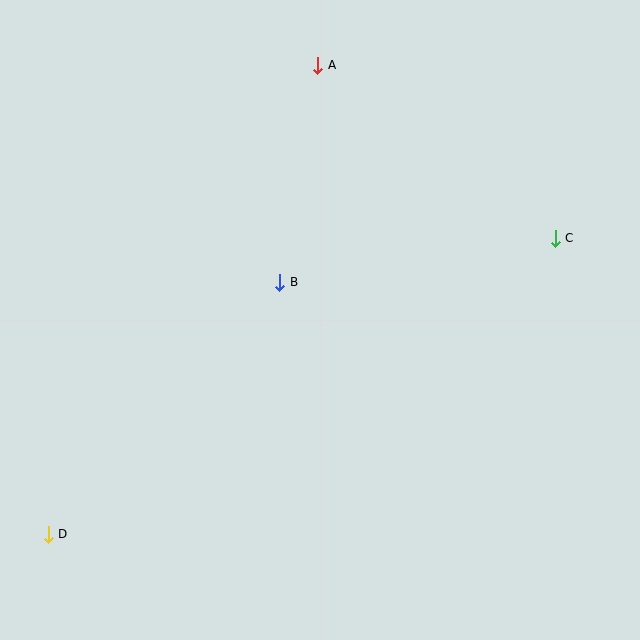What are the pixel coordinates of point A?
Point A is at (318, 65).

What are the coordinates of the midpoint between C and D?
The midpoint between C and D is at (302, 386).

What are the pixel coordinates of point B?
Point B is at (280, 282).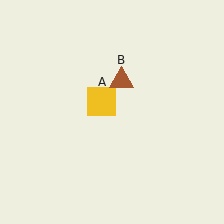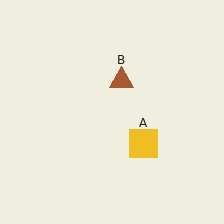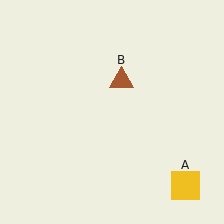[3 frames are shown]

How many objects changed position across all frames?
1 object changed position: yellow square (object A).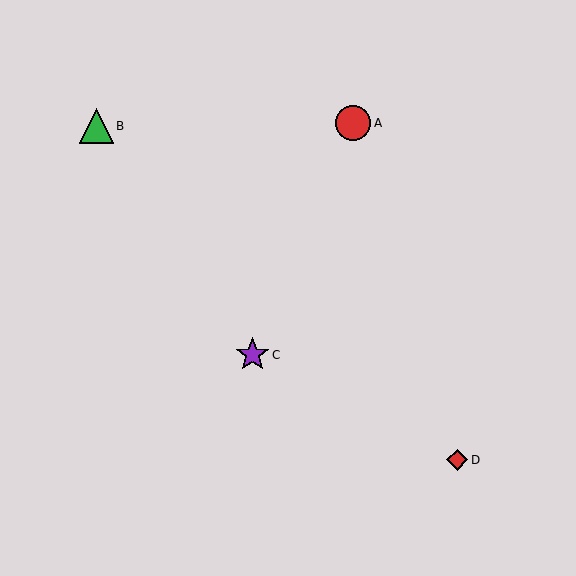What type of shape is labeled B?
Shape B is a green triangle.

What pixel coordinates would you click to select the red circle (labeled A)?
Click at (353, 123) to select the red circle A.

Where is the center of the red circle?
The center of the red circle is at (353, 123).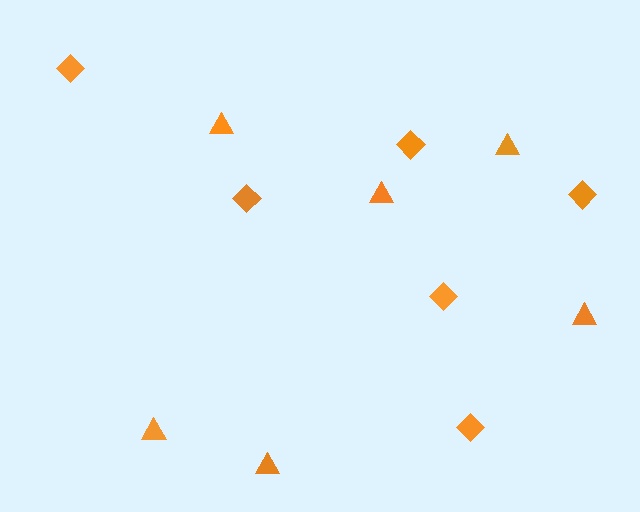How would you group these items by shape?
There are 2 groups: one group of diamonds (6) and one group of triangles (6).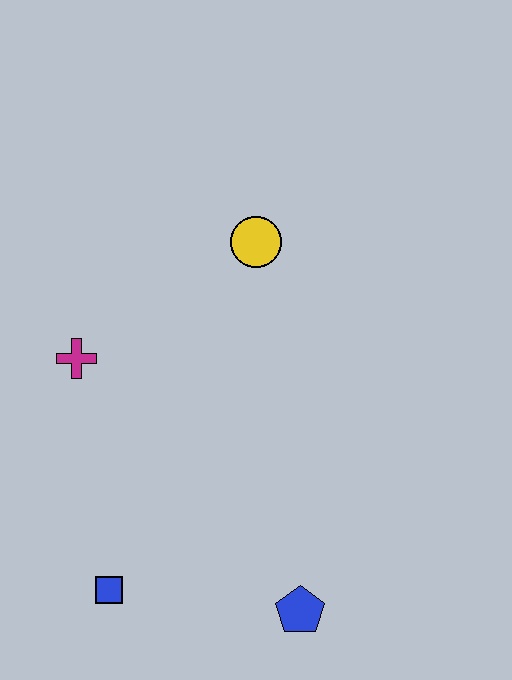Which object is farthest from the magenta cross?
The blue pentagon is farthest from the magenta cross.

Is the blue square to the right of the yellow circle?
No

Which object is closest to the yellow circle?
The magenta cross is closest to the yellow circle.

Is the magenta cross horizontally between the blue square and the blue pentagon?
No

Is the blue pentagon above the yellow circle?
No